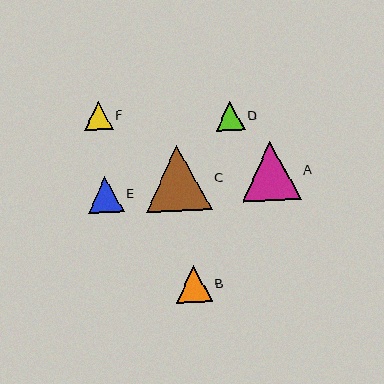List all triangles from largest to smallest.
From largest to smallest: C, A, B, E, F, D.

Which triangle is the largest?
Triangle C is the largest with a size of approximately 66 pixels.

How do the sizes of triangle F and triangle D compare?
Triangle F and triangle D are approximately the same size.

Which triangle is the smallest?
Triangle D is the smallest with a size of approximately 28 pixels.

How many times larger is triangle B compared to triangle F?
Triangle B is approximately 1.3 times the size of triangle F.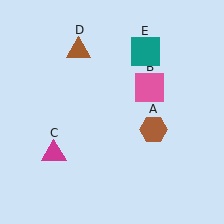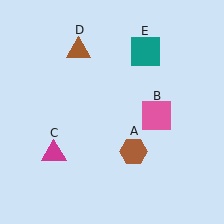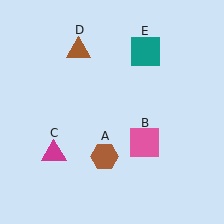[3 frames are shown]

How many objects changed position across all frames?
2 objects changed position: brown hexagon (object A), pink square (object B).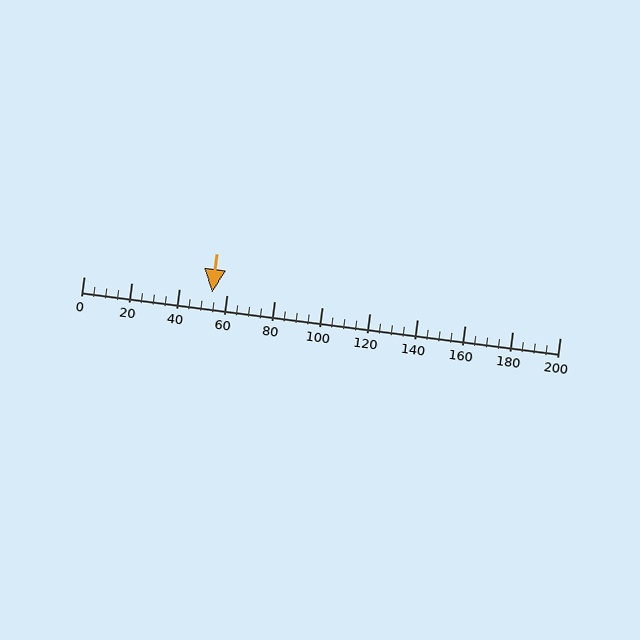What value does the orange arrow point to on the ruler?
The orange arrow points to approximately 54.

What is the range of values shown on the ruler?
The ruler shows values from 0 to 200.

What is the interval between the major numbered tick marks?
The major tick marks are spaced 20 units apart.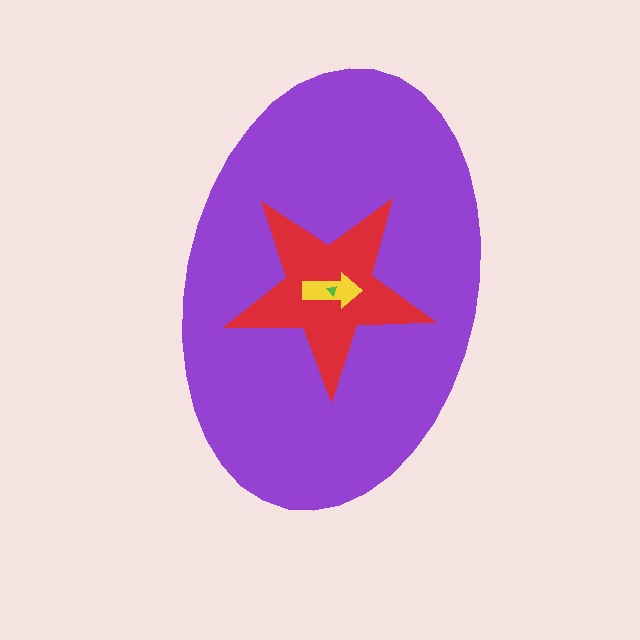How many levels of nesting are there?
4.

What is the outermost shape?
The purple ellipse.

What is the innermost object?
The lime triangle.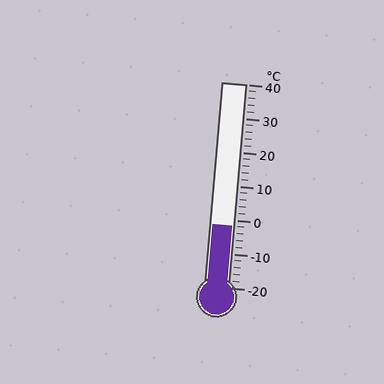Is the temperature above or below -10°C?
The temperature is above -10°C.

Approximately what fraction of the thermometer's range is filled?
The thermometer is filled to approximately 30% of its range.